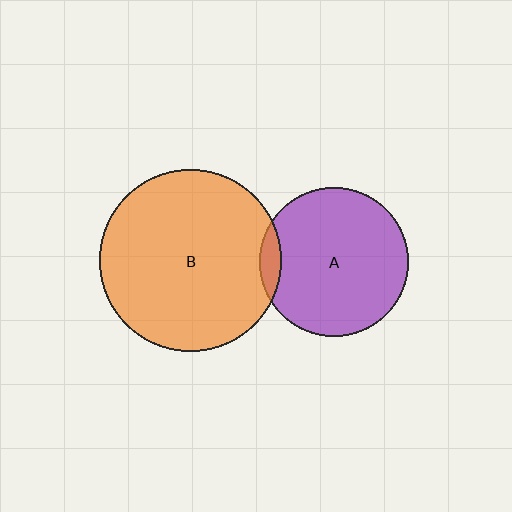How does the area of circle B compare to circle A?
Approximately 1.5 times.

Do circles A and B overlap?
Yes.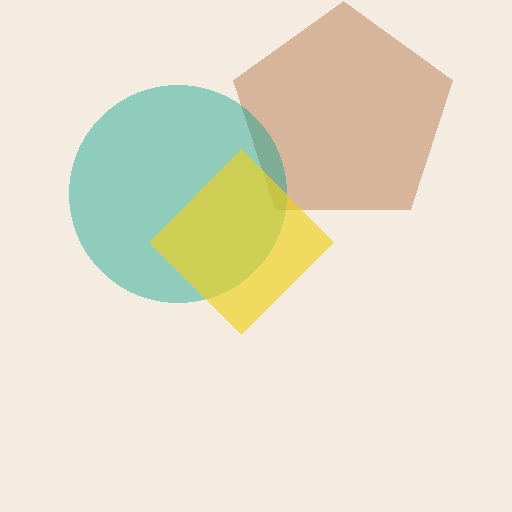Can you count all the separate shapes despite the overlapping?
Yes, there are 3 separate shapes.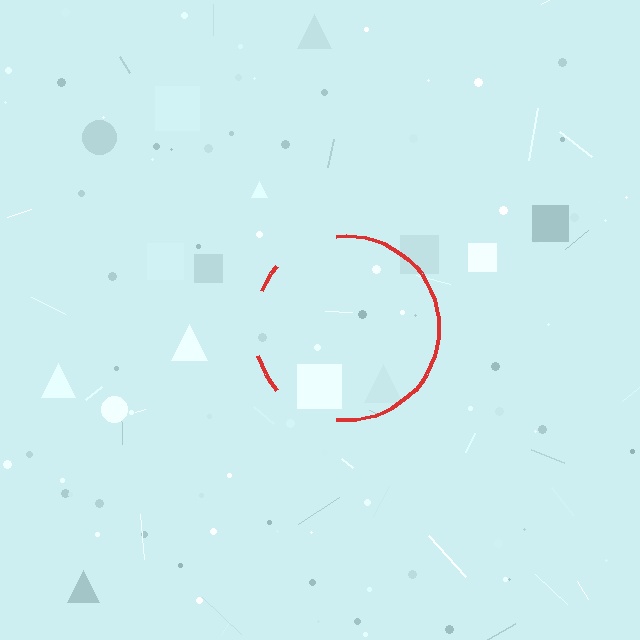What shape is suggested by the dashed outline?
The dashed outline suggests a circle.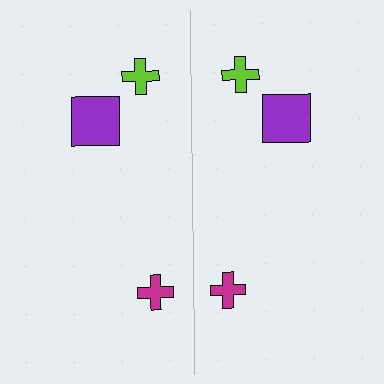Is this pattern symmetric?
Yes, this pattern has bilateral (reflection) symmetry.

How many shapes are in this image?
There are 6 shapes in this image.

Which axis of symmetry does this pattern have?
The pattern has a vertical axis of symmetry running through the center of the image.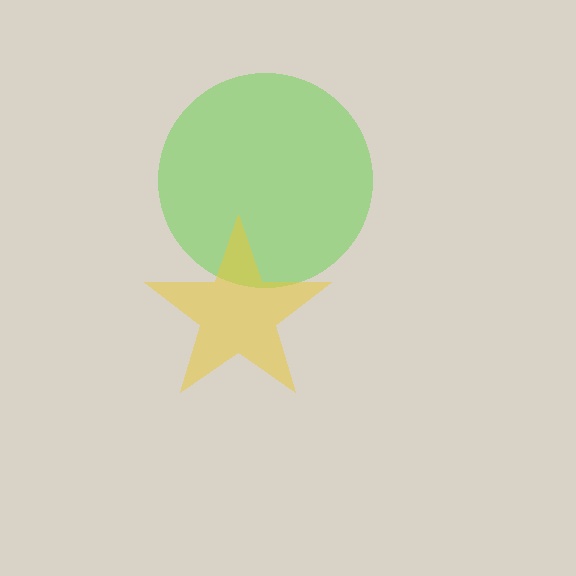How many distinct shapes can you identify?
There are 2 distinct shapes: a lime circle, a yellow star.